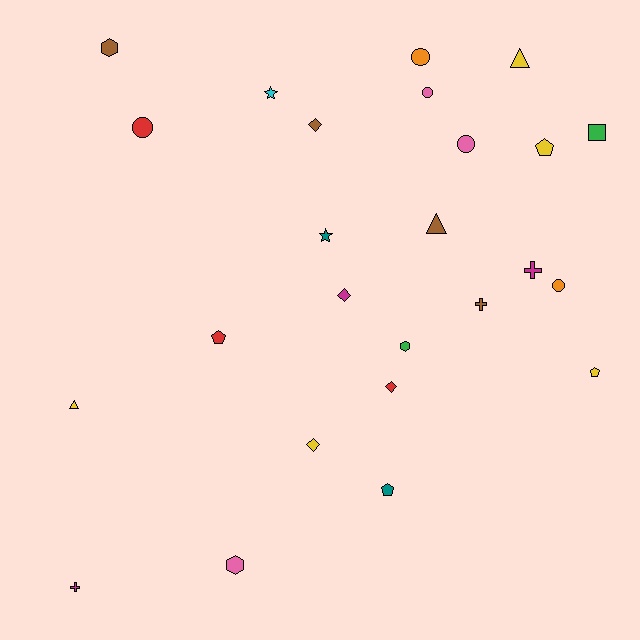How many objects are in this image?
There are 25 objects.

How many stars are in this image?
There are 2 stars.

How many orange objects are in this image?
There are 2 orange objects.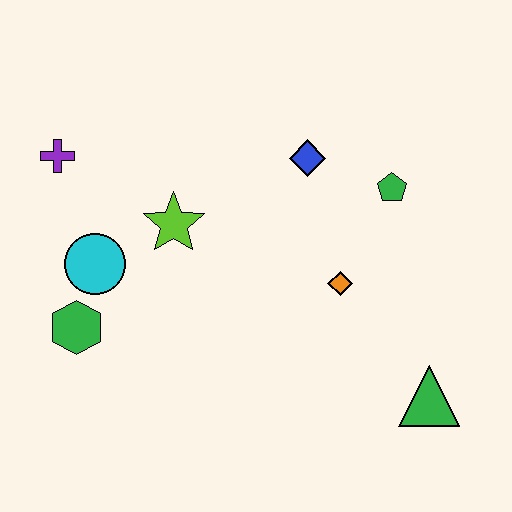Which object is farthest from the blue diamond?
The green hexagon is farthest from the blue diamond.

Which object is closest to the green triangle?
The orange diamond is closest to the green triangle.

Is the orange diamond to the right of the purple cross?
Yes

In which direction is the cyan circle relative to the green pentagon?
The cyan circle is to the left of the green pentagon.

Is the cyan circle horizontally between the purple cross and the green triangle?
Yes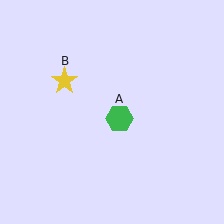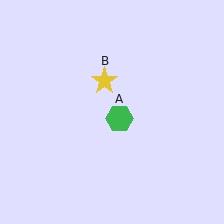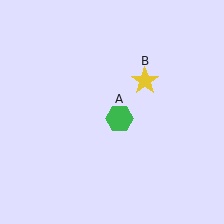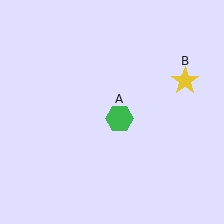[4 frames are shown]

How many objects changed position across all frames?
1 object changed position: yellow star (object B).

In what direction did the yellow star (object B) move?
The yellow star (object B) moved right.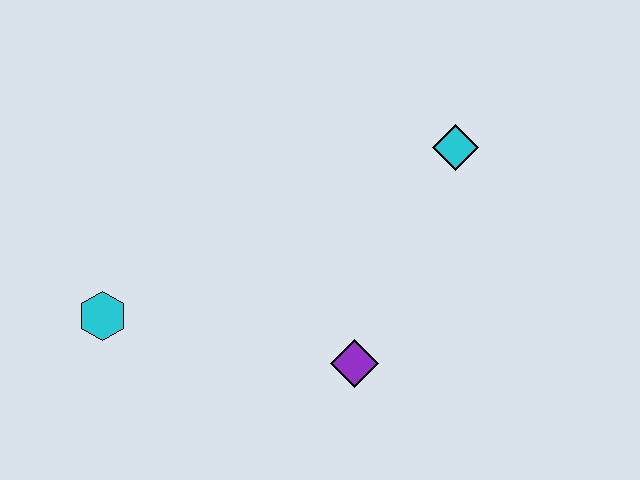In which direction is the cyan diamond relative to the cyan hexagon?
The cyan diamond is to the right of the cyan hexagon.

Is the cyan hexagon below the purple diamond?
No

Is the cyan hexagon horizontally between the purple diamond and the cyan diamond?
No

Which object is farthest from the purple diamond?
The cyan hexagon is farthest from the purple diamond.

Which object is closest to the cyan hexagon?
The purple diamond is closest to the cyan hexagon.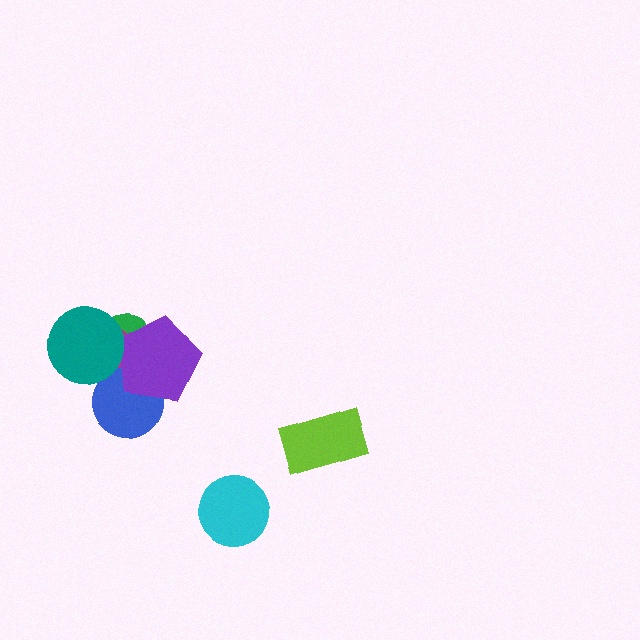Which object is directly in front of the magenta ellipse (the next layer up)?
The blue circle is directly in front of the magenta ellipse.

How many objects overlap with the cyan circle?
0 objects overlap with the cyan circle.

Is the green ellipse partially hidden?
Yes, it is partially covered by another shape.